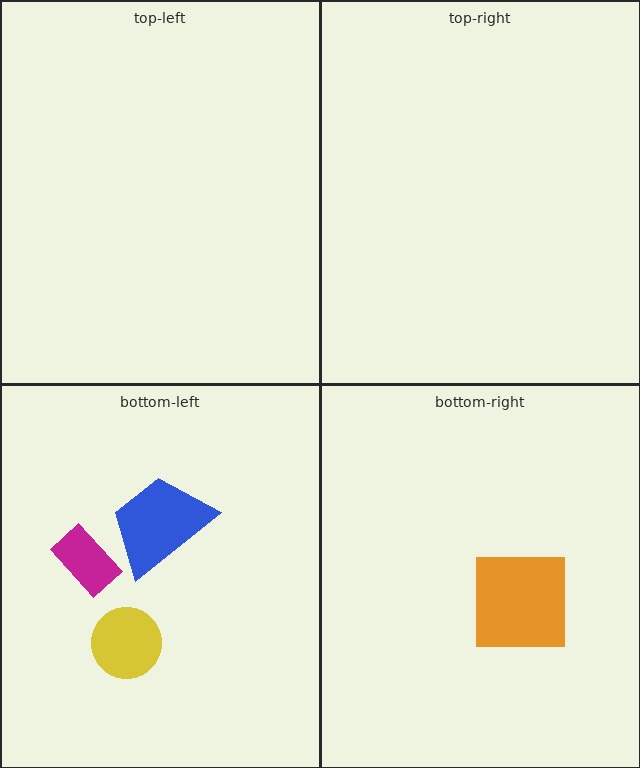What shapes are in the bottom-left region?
The yellow circle, the magenta rectangle, the blue trapezoid.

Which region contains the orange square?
The bottom-right region.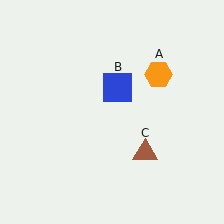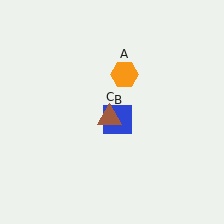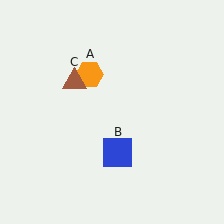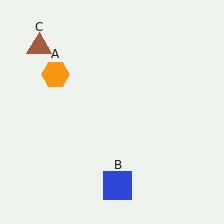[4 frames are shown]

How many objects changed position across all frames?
3 objects changed position: orange hexagon (object A), blue square (object B), brown triangle (object C).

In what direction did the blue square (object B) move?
The blue square (object B) moved down.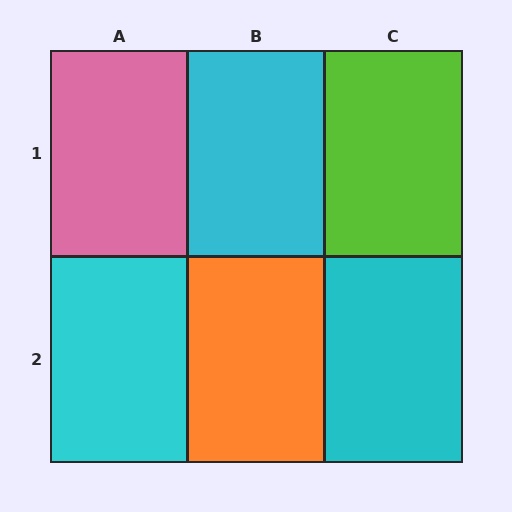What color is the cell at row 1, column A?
Pink.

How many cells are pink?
1 cell is pink.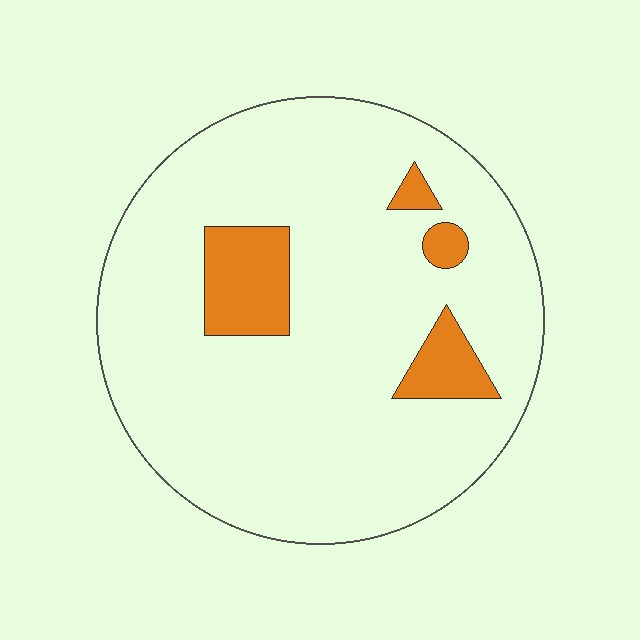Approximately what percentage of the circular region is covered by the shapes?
Approximately 10%.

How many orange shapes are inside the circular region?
4.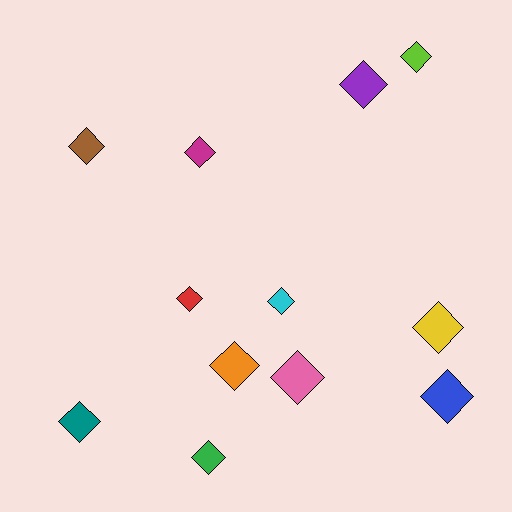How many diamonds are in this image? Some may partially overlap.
There are 12 diamonds.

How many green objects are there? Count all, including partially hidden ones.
There is 1 green object.